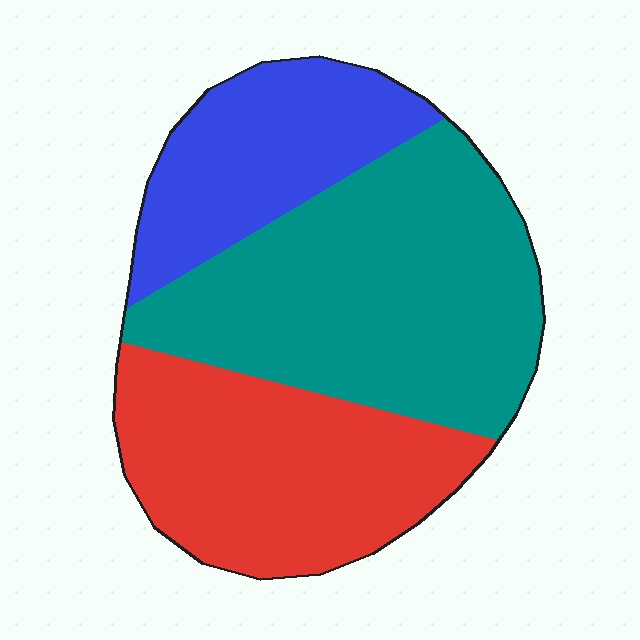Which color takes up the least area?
Blue, at roughly 20%.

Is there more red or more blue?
Red.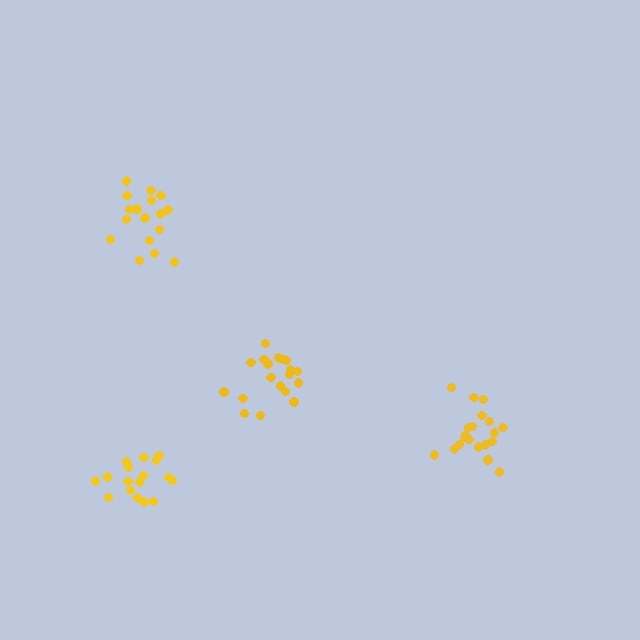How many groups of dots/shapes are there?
There are 4 groups.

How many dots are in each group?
Group 1: 20 dots, Group 2: 18 dots, Group 3: 20 dots, Group 4: 17 dots (75 total).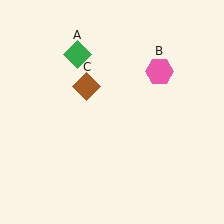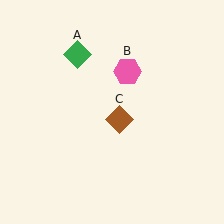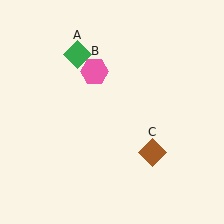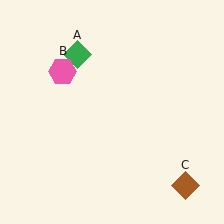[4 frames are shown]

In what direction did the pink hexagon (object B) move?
The pink hexagon (object B) moved left.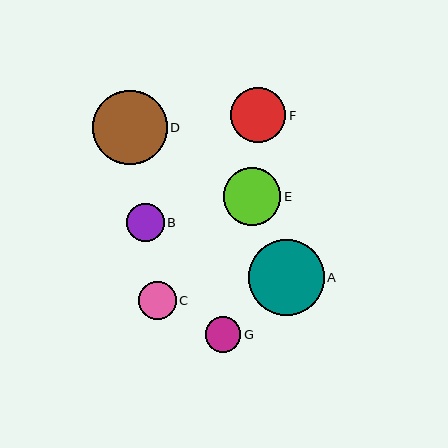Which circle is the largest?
Circle A is the largest with a size of approximately 76 pixels.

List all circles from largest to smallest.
From largest to smallest: A, D, E, F, B, C, G.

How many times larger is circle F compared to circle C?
Circle F is approximately 1.5 times the size of circle C.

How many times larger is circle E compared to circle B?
Circle E is approximately 1.5 times the size of circle B.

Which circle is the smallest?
Circle G is the smallest with a size of approximately 36 pixels.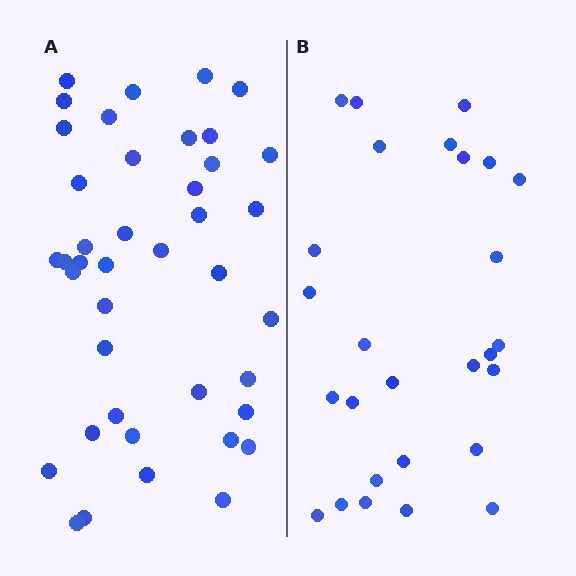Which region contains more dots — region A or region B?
Region A (the left region) has more dots.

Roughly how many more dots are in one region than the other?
Region A has approximately 15 more dots than region B.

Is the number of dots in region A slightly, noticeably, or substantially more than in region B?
Region A has substantially more. The ratio is roughly 1.5 to 1.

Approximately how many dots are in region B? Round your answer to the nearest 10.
About 30 dots. (The exact count is 27, which rounds to 30.)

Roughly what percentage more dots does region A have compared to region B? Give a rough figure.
About 50% more.